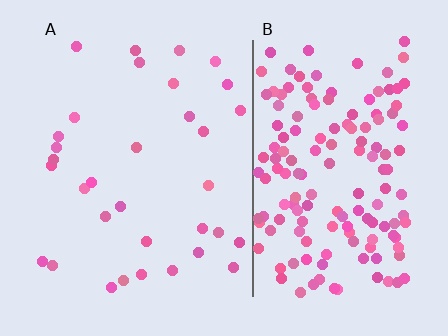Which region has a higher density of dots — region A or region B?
B (the right).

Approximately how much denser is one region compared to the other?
Approximately 4.9× — region B over region A.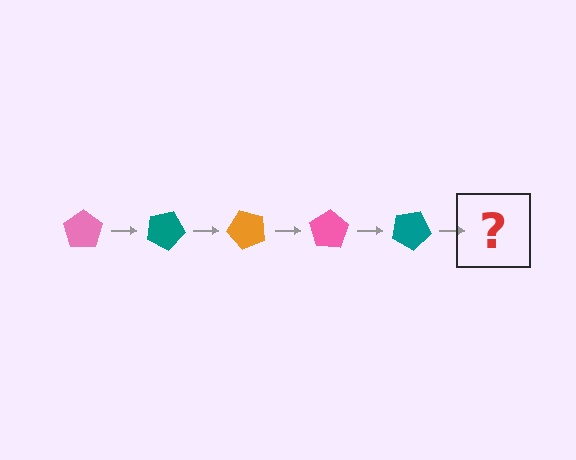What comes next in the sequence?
The next element should be an orange pentagon, rotated 125 degrees from the start.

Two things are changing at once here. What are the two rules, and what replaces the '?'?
The two rules are that it rotates 25 degrees each step and the color cycles through pink, teal, and orange. The '?' should be an orange pentagon, rotated 125 degrees from the start.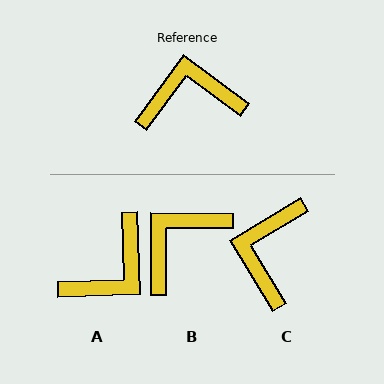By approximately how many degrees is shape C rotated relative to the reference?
Approximately 68 degrees counter-clockwise.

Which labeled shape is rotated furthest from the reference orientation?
A, about 142 degrees away.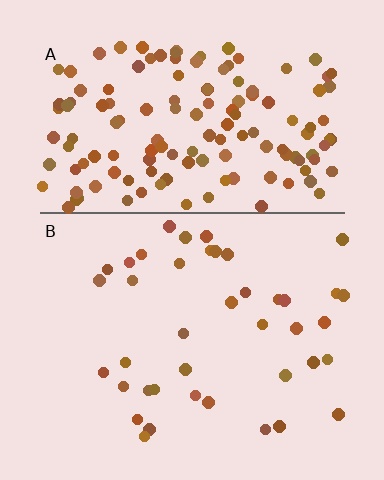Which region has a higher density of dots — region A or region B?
A (the top).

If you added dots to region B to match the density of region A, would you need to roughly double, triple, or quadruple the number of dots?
Approximately quadruple.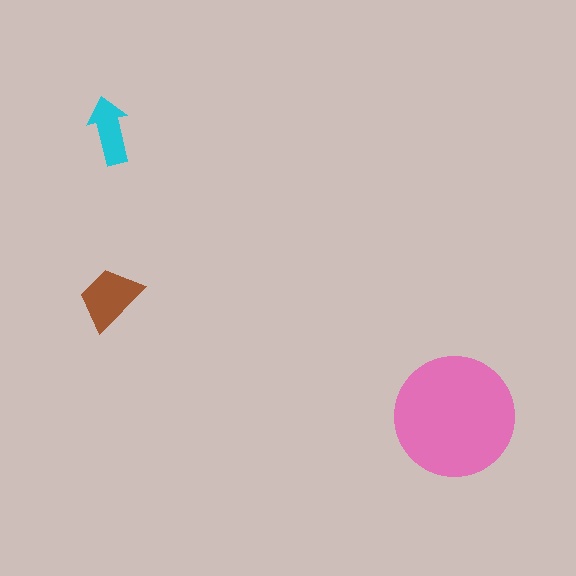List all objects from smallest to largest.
The cyan arrow, the brown trapezoid, the pink circle.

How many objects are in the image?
There are 3 objects in the image.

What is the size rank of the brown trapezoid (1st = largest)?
2nd.